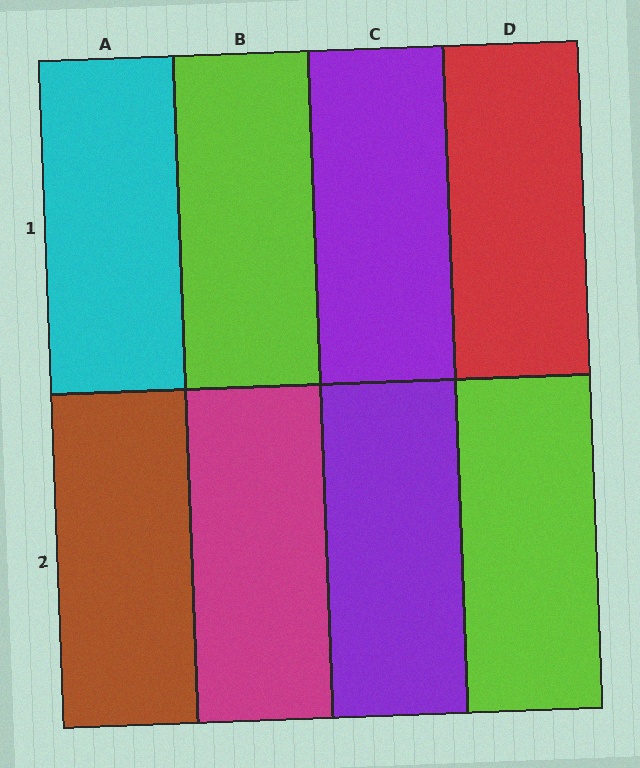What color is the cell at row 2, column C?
Purple.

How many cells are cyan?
1 cell is cyan.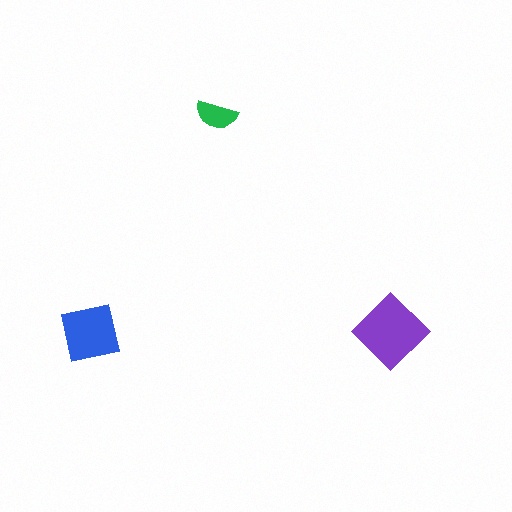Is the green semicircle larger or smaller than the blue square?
Smaller.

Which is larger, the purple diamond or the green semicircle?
The purple diamond.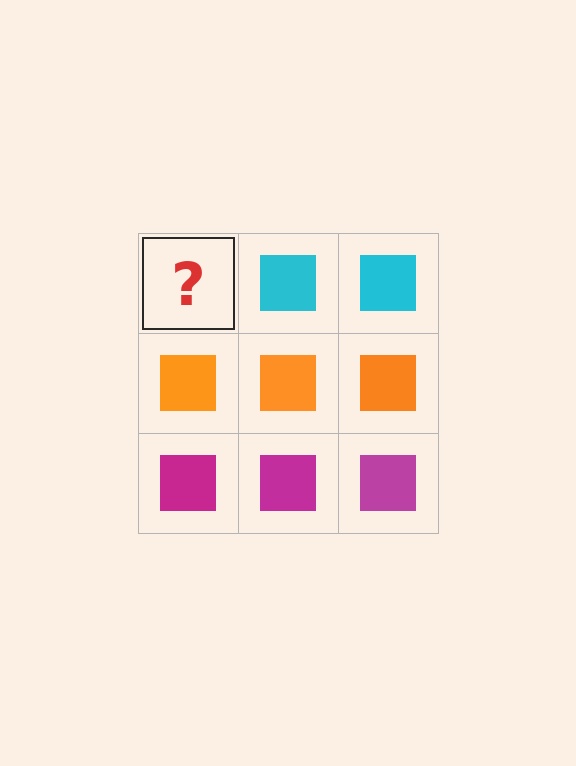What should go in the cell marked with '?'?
The missing cell should contain a cyan square.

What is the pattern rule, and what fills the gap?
The rule is that each row has a consistent color. The gap should be filled with a cyan square.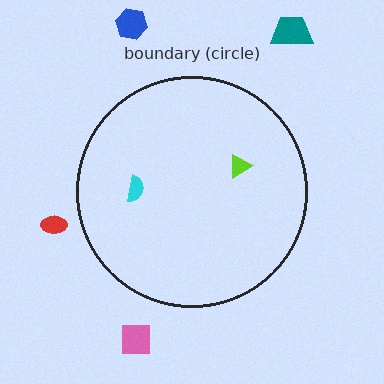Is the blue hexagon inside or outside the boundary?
Outside.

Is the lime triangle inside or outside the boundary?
Inside.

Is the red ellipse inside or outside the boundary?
Outside.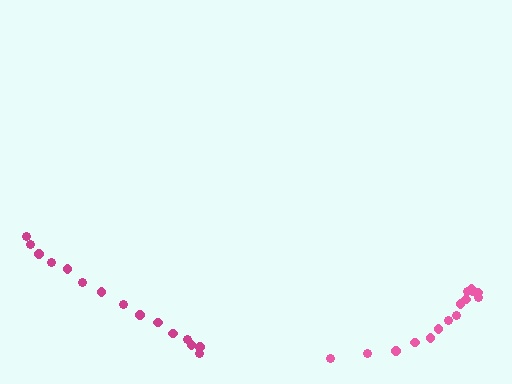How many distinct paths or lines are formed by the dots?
There are 2 distinct paths.